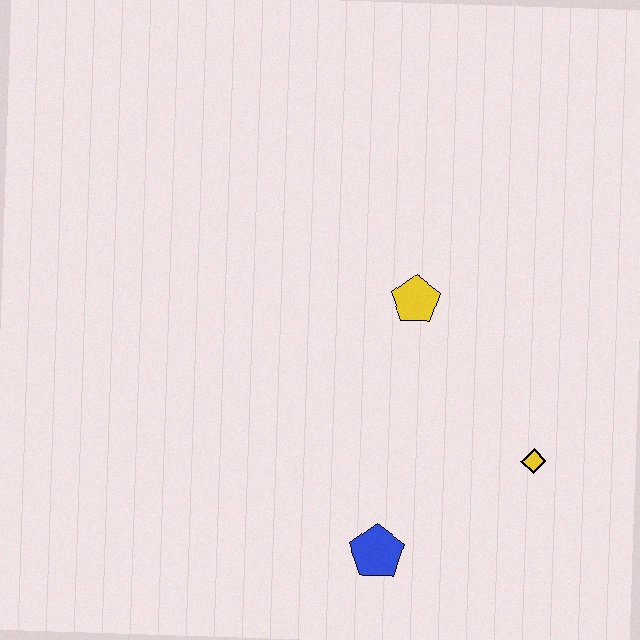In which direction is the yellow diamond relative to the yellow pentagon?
The yellow diamond is below the yellow pentagon.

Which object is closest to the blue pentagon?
The yellow diamond is closest to the blue pentagon.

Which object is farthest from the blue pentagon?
The yellow pentagon is farthest from the blue pentagon.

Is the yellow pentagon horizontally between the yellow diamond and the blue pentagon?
Yes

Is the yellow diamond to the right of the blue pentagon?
Yes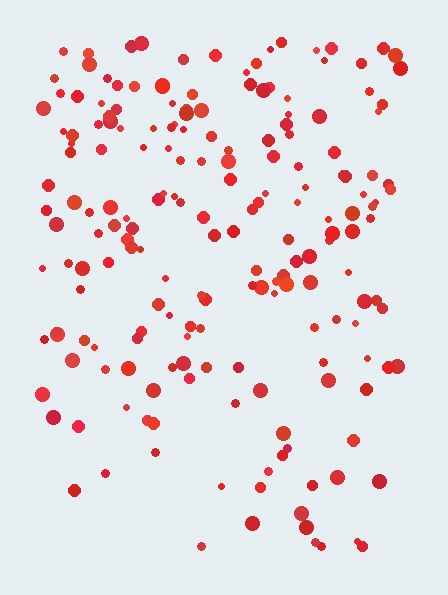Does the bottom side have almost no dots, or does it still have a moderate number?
Still a moderate number, just noticeably fewer than the top.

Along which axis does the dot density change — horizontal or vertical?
Vertical.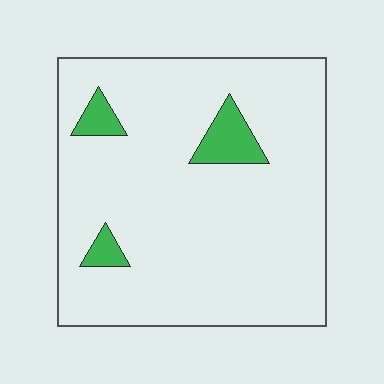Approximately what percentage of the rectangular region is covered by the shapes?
Approximately 10%.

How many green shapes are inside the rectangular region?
3.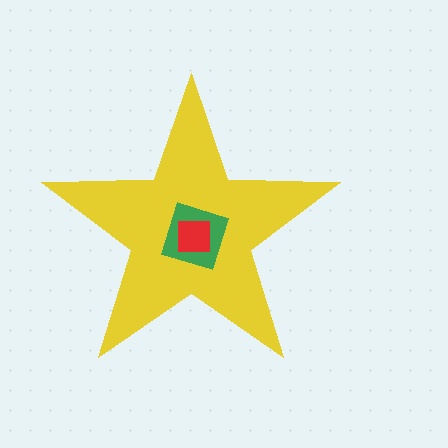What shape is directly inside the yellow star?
The green diamond.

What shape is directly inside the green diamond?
The red square.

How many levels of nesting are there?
3.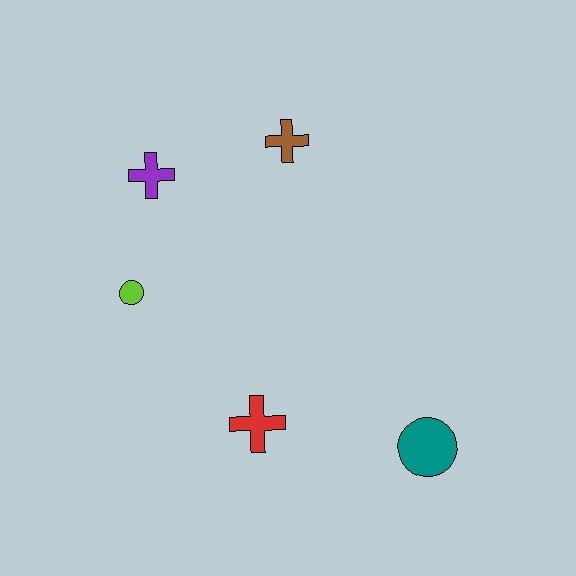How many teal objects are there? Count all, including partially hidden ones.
There is 1 teal object.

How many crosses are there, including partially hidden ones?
There are 3 crosses.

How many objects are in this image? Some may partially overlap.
There are 5 objects.